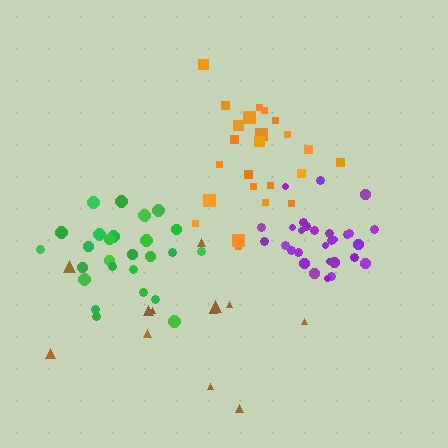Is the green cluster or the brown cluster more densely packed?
Green.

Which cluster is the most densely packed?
Purple.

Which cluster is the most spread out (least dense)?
Brown.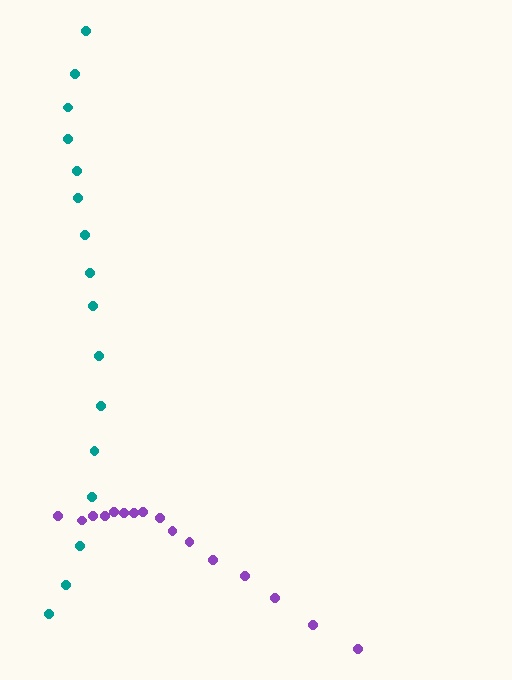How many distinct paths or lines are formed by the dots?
There are 2 distinct paths.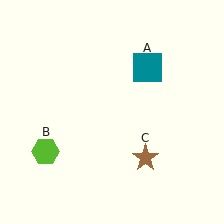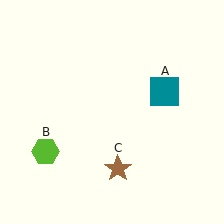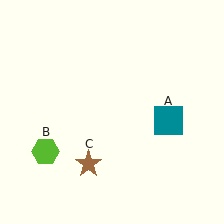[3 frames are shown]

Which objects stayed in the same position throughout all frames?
Lime hexagon (object B) remained stationary.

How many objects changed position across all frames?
2 objects changed position: teal square (object A), brown star (object C).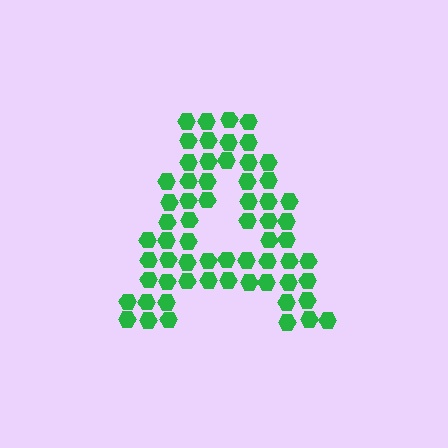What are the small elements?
The small elements are hexagons.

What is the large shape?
The large shape is the letter A.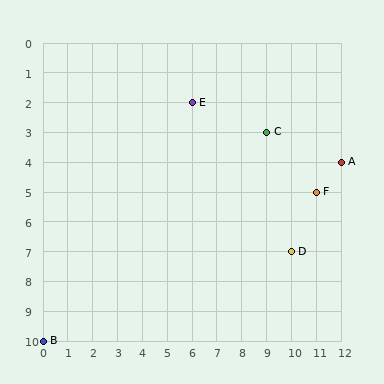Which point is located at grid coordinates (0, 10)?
Point B is at (0, 10).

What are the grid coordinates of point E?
Point E is at grid coordinates (6, 2).